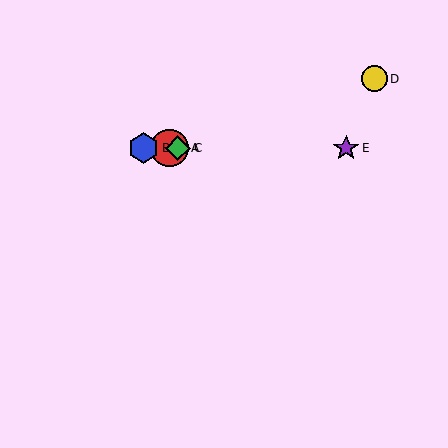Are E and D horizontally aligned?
No, E is at y≈148 and D is at y≈79.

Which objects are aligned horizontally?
Objects A, B, C, E are aligned horizontally.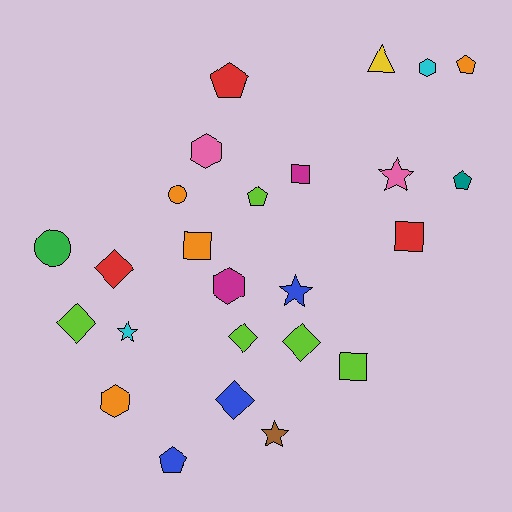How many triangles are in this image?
There is 1 triangle.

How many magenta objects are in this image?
There are 2 magenta objects.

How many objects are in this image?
There are 25 objects.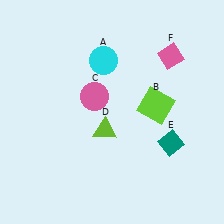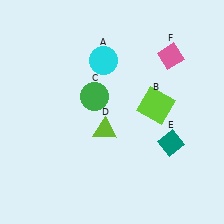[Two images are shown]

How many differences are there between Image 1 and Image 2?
There is 1 difference between the two images.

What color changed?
The circle (C) changed from pink in Image 1 to green in Image 2.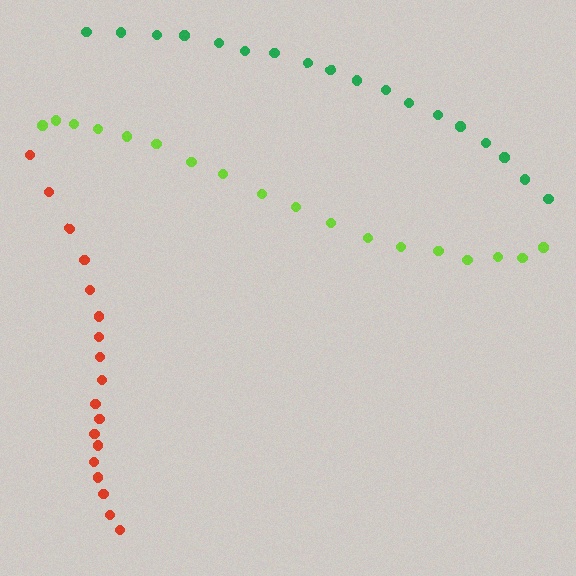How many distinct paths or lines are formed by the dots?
There are 3 distinct paths.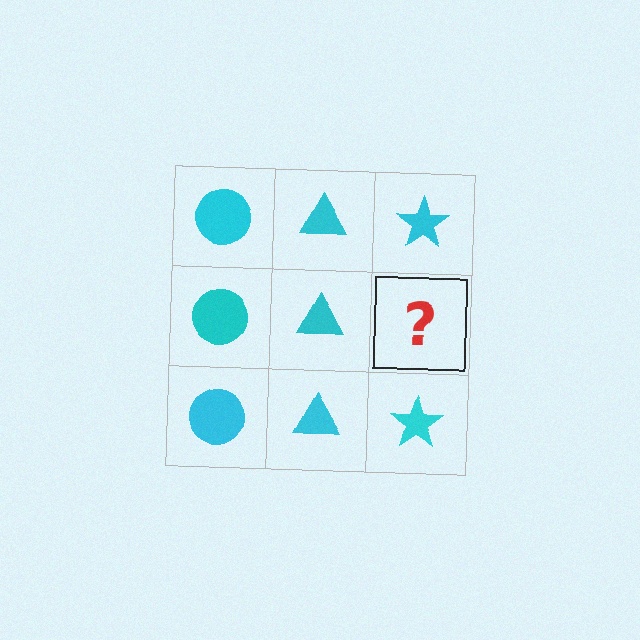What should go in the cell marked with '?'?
The missing cell should contain a cyan star.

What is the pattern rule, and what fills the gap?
The rule is that each column has a consistent shape. The gap should be filled with a cyan star.